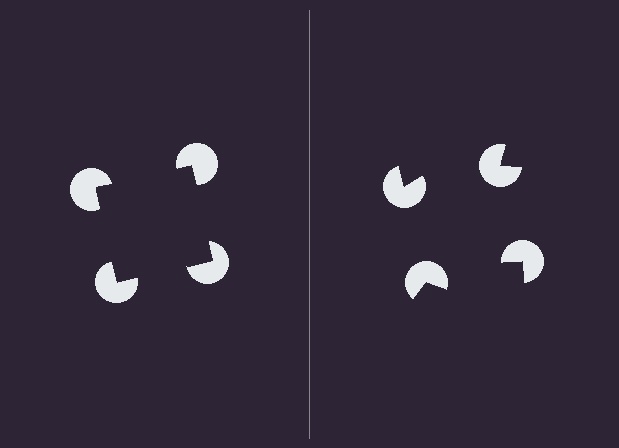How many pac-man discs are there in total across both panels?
8 — 4 on each side.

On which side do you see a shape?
An illusory square appears on the left side. On the right side the wedge cuts are rotated, so no coherent shape forms.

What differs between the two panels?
The pac-man discs are positioned identically on both sides; only the wedge orientations differ. On the left they align to a square; on the right they are misaligned.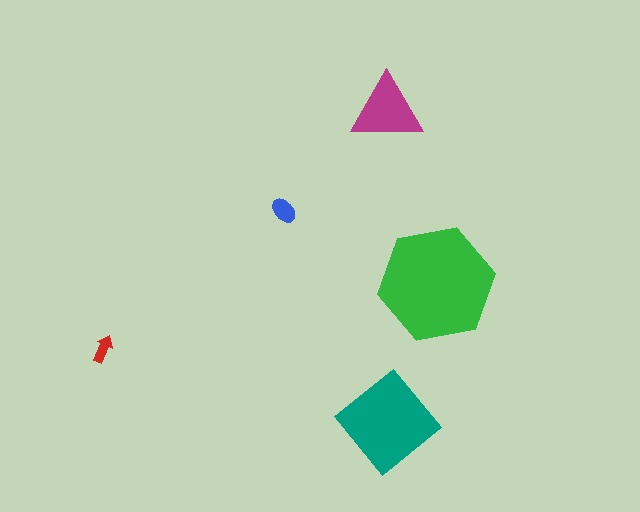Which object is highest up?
The magenta triangle is topmost.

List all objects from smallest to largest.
The red arrow, the blue ellipse, the magenta triangle, the teal diamond, the green hexagon.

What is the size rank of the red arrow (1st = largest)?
5th.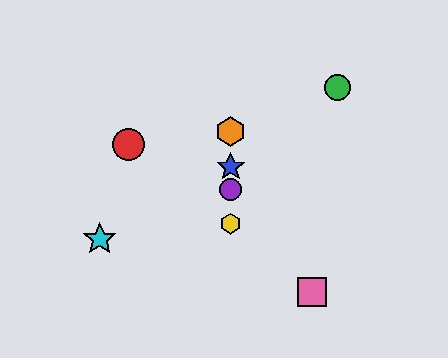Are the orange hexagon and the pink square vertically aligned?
No, the orange hexagon is at x≈231 and the pink square is at x≈312.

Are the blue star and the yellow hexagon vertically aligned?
Yes, both are at x≈231.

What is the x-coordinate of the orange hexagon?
The orange hexagon is at x≈231.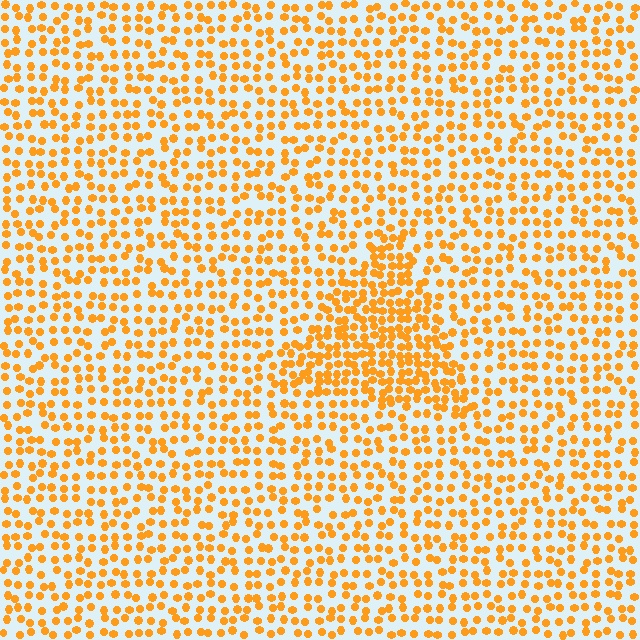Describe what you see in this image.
The image contains small orange elements arranged at two different densities. A triangle-shaped region is visible where the elements are more densely packed than the surrounding area.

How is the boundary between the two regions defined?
The boundary is defined by a change in element density (approximately 1.8x ratio). All elements are the same color, size, and shape.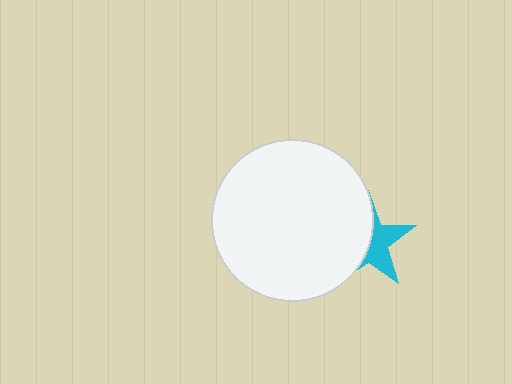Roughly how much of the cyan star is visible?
A small part of it is visible (roughly 44%).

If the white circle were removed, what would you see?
You would see the complete cyan star.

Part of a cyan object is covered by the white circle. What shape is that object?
It is a star.